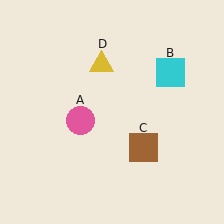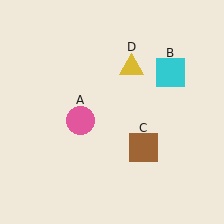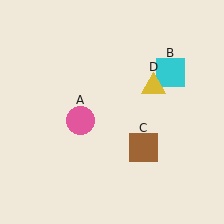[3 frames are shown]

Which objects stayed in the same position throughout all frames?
Pink circle (object A) and cyan square (object B) and brown square (object C) remained stationary.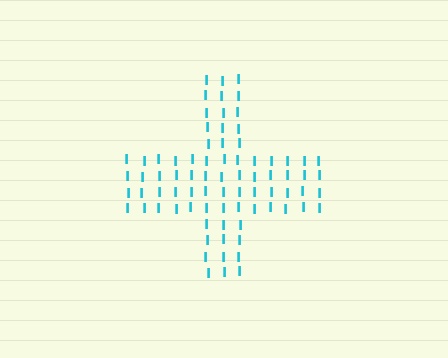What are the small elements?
The small elements are letter I's.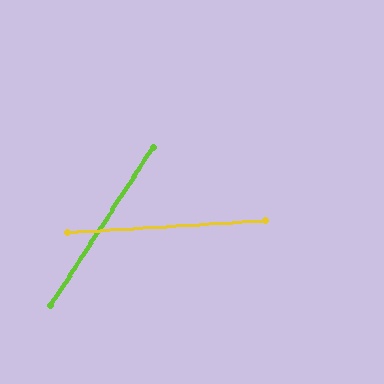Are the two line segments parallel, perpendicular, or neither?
Neither parallel nor perpendicular — they differ by about 54°.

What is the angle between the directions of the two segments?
Approximately 54 degrees.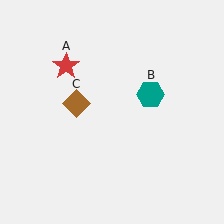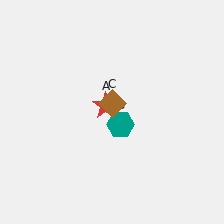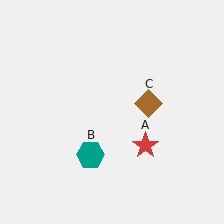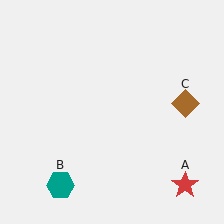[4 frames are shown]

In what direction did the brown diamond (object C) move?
The brown diamond (object C) moved right.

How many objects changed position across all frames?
3 objects changed position: red star (object A), teal hexagon (object B), brown diamond (object C).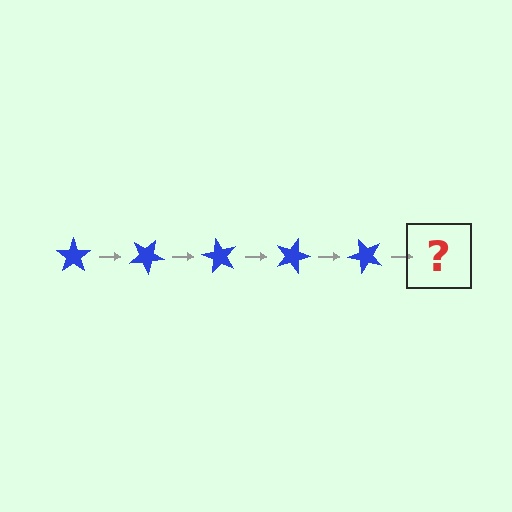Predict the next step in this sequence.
The next step is a blue star rotated 150 degrees.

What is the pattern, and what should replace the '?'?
The pattern is that the star rotates 30 degrees each step. The '?' should be a blue star rotated 150 degrees.